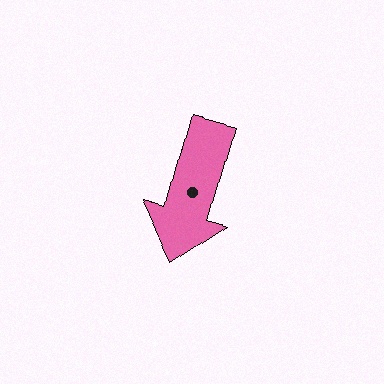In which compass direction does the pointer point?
South.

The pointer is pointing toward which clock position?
Roughly 7 o'clock.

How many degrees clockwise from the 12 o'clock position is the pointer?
Approximately 195 degrees.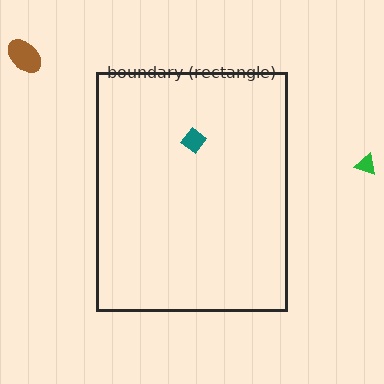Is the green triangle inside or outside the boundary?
Outside.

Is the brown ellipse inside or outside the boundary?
Outside.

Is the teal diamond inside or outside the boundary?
Inside.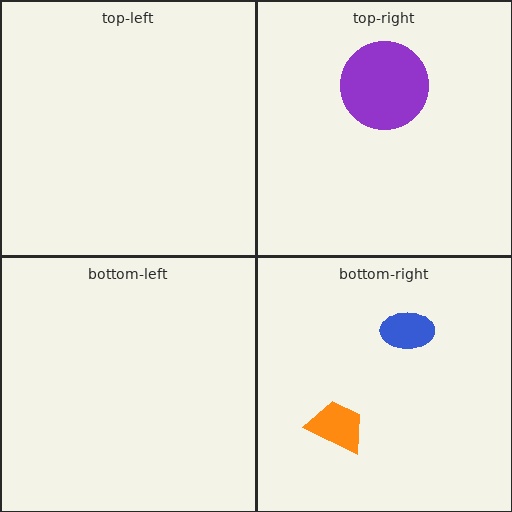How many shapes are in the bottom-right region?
2.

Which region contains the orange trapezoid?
The bottom-right region.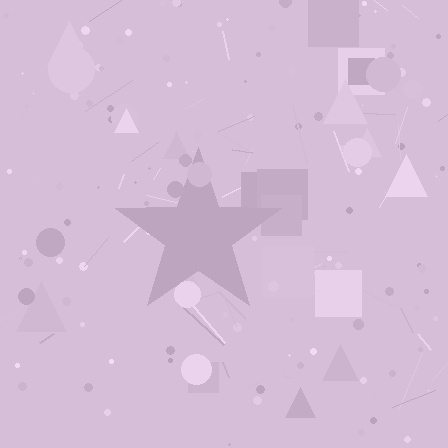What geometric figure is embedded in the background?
A star is embedded in the background.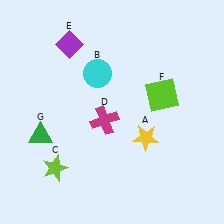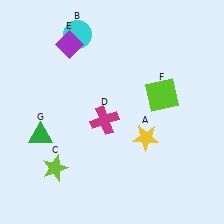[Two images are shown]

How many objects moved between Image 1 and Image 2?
1 object moved between the two images.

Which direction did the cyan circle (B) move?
The cyan circle (B) moved up.